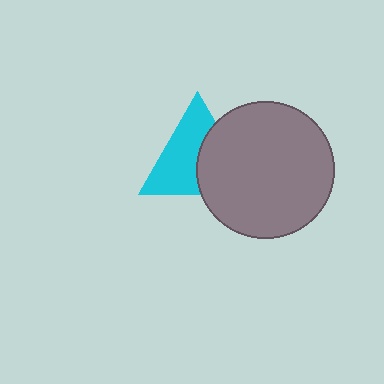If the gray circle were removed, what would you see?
You would see the complete cyan triangle.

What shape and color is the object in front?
The object in front is a gray circle.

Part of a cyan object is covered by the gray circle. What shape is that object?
It is a triangle.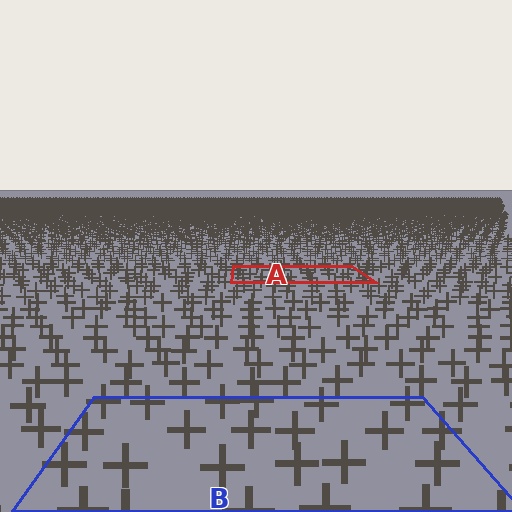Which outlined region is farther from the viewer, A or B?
Region A is farther from the viewer — the texture elements inside it appear smaller and more densely packed.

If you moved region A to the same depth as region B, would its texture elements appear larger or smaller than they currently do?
They would appear larger. At a closer depth, the same texture elements are projected at a bigger on-screen size.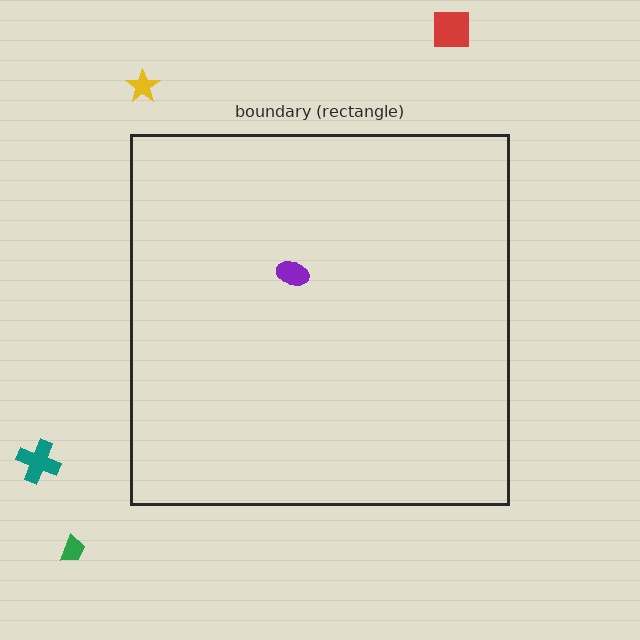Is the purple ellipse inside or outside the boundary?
Inside.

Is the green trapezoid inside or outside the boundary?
Outside.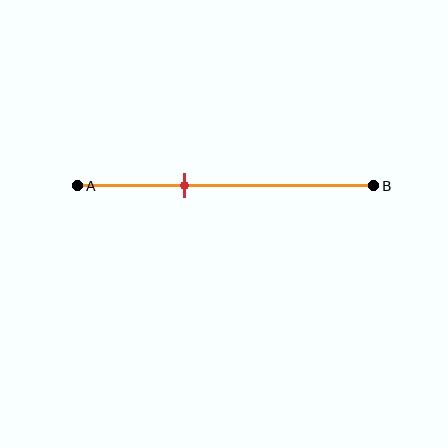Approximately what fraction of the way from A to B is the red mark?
The red mark is approximately 35% of the way from A to B.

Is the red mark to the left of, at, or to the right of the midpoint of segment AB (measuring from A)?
The red mark is to the left of the midpoint of segment AB.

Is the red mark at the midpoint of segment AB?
No, the mark is at about 35% from A, not at the 50% midpoint.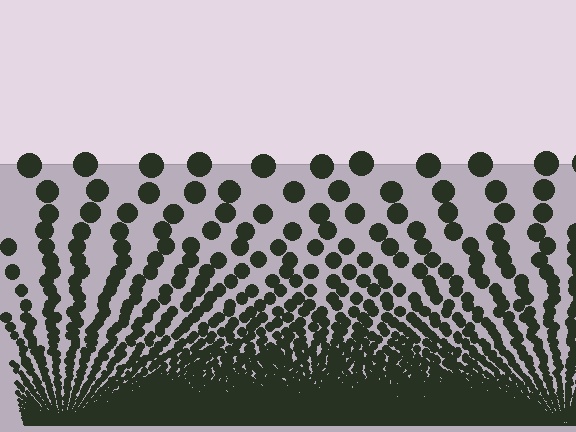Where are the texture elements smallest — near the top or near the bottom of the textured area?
Near the bottom.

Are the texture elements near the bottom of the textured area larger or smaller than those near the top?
Smaller. The gradient is inverted — elements near the bottom are smaller and denser.